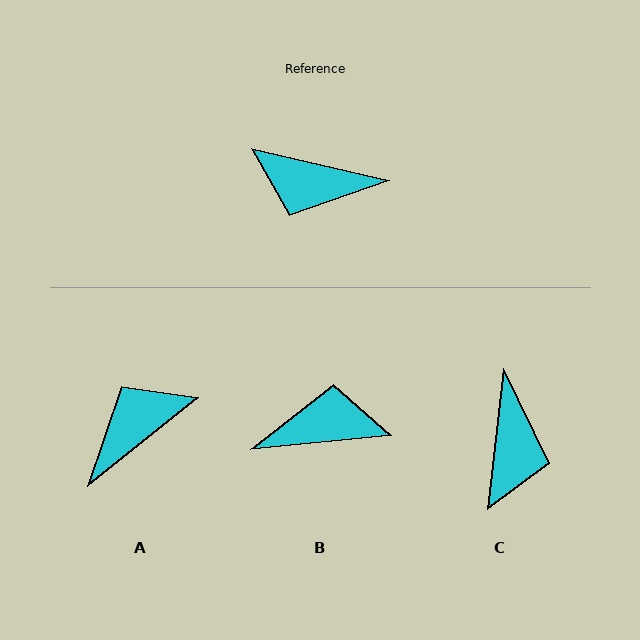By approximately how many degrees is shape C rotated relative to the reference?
Approximately 96 degrees counter-clockwise.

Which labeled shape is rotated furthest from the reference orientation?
B, about 161 degrees away.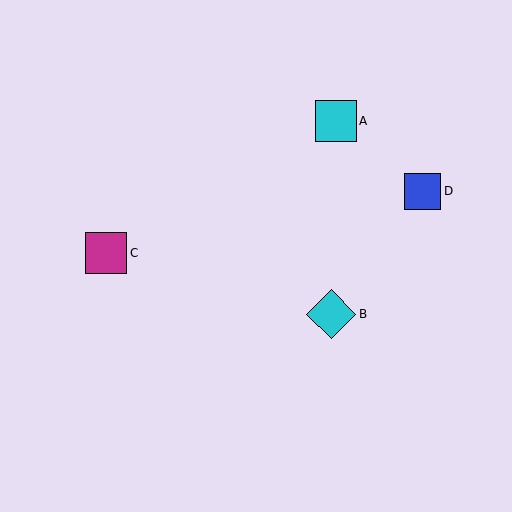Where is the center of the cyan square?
The center of the cyan square is at (336, 121).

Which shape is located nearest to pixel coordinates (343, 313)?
The cyan diamond (labeled B) at (331, 314) is nearest to that location.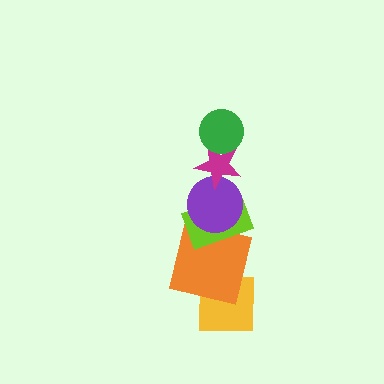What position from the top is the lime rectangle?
The lime rectangle is 4th from the top.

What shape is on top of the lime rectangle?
The purple circle is on top of the lime rectangle.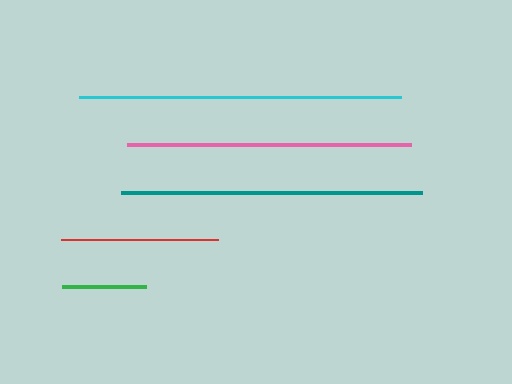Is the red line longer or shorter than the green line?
The red line is longer than the green line.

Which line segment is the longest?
The cyan line is the longest at approximately 322 pixels.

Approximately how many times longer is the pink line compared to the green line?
The pink line is approximately 3.4 times the length of the green line.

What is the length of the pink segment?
The pink segment is approximately 284 pixels long.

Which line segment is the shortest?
The green line is the shortest at approximately 83 pixels.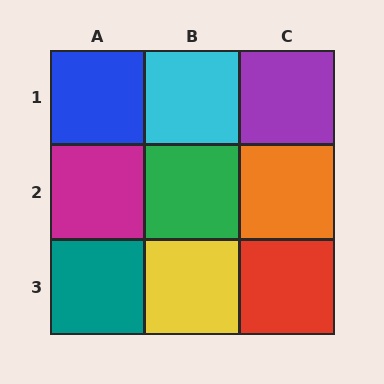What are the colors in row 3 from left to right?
Teal, yellow, red.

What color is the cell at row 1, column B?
Cyan.